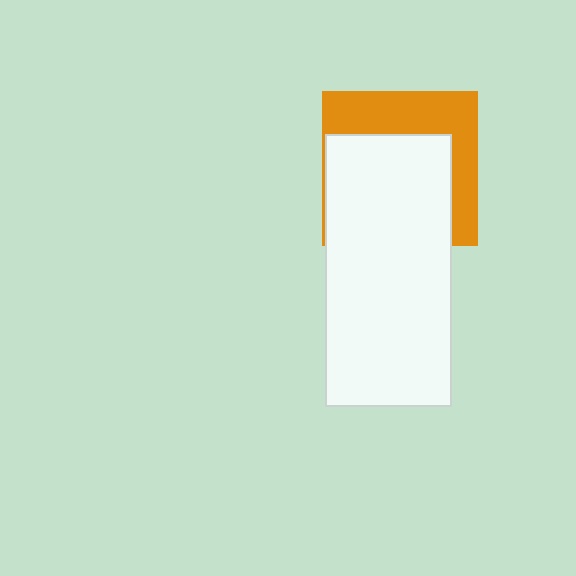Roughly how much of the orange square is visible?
A small part of it is visible (roughly 41%).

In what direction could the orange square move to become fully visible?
The orange square could move up. That would shift it out from behind the white rectangle entirely.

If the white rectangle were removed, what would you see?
You would see the complete orange square.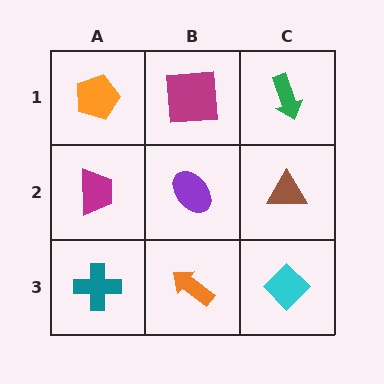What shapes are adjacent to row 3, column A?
A magenta trapezoid (row 2, column A), an orange arrow (row 3, column B).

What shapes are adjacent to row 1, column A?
A magenta trapezoid (row 2, column A), a magenta square (row 1, column B).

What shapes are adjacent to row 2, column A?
An orange pentagon (row 1, column A), a teal cross (row 3, column A), a purple ellipse (row 2, column B).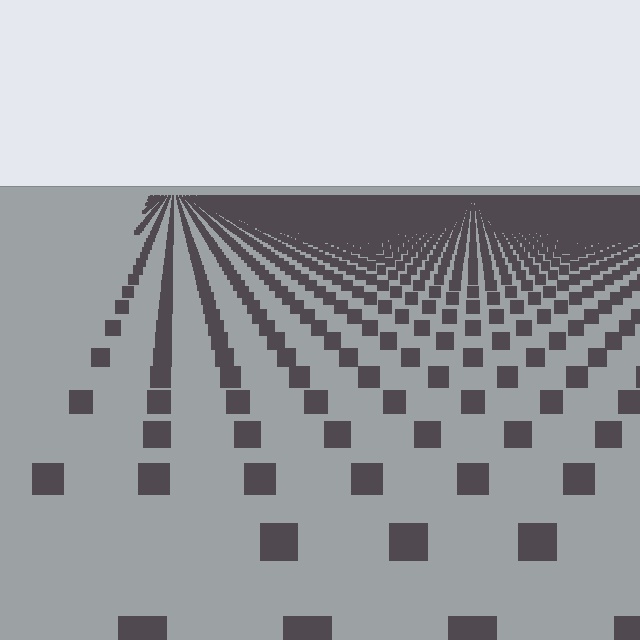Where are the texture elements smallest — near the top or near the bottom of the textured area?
Near the top.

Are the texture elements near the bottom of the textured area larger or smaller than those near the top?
Larger. Near the bottom, elements are closer to the viewer and appear at a bigger on-screen size.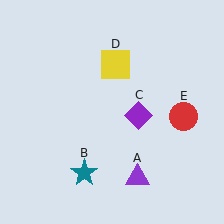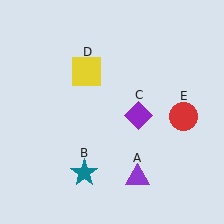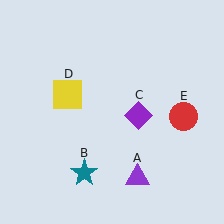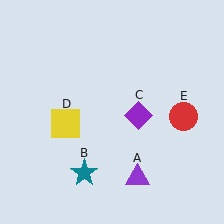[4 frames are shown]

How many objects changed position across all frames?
1 object changed position: yellow square (object D).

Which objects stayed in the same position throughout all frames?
Purple triangle (object A) and teal star (object B) and purple diamond (object C) and red circle (object E) remained stationary.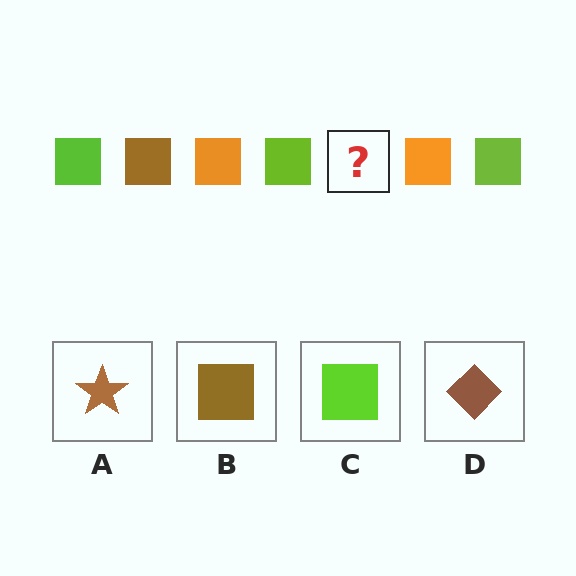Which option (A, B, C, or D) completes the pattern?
B.